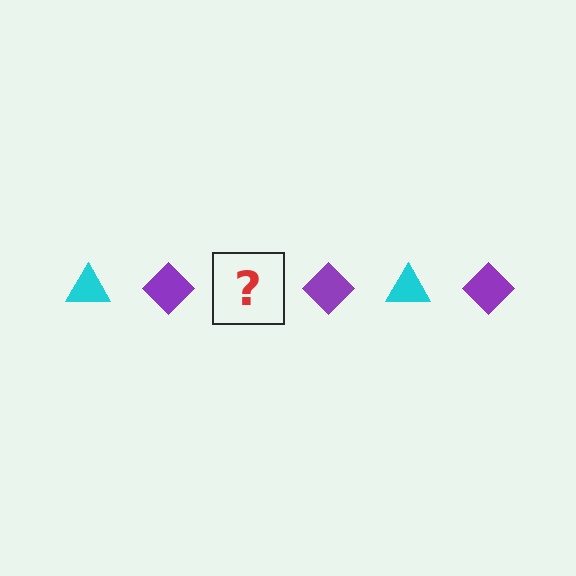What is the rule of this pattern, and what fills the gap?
The rule is that the pattern alternates between cyan triangle and purple diamond. The gap should be filled with a cyan triangle.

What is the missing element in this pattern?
The missing element is a cyan triangle.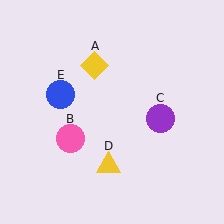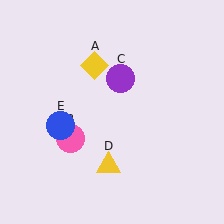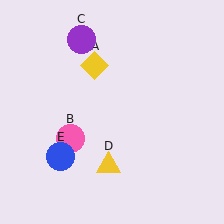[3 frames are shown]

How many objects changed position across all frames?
2 objects changed position: purple circle (object C), blue circle (object E).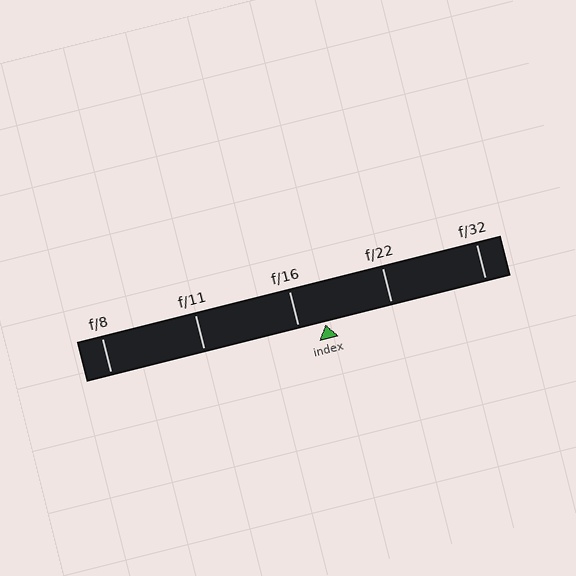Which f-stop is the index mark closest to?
The index mark is closest to f/16.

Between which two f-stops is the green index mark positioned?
The index mark is between f/16 and f/22.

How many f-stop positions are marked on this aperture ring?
There are 5 f-stop positions marked.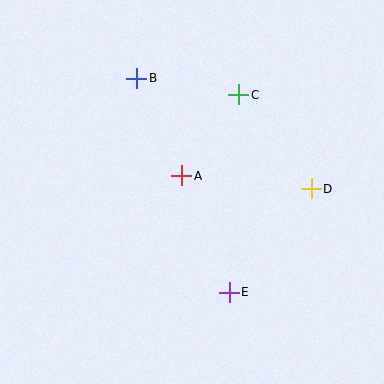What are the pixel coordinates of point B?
Point B is at (137, 78).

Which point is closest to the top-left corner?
Point B is closest to the top-left corner.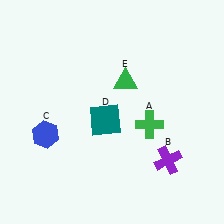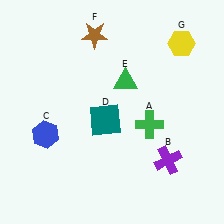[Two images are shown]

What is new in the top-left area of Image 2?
A brown star (F) was added in the top-left area of Image 2.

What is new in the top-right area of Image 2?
A yellow hexagon (G) was added in the top-right area of Image 2.